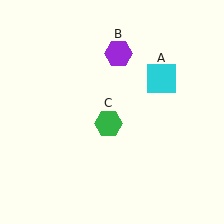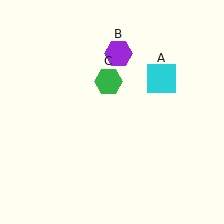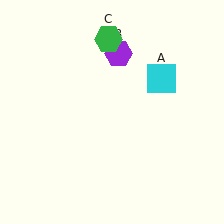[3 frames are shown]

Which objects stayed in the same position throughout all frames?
Cyan square (object A) and purple hexagon (object B) remained stationary.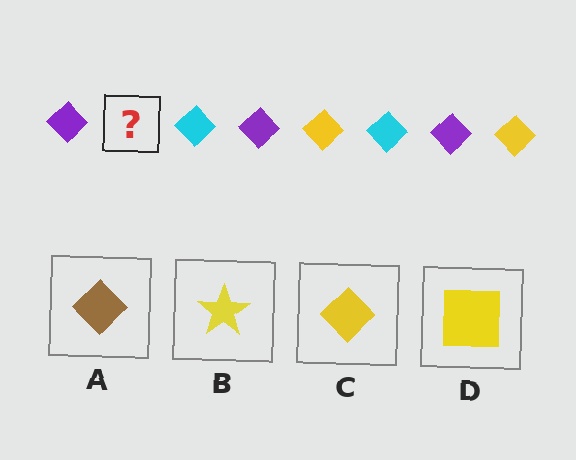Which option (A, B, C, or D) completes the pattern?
C.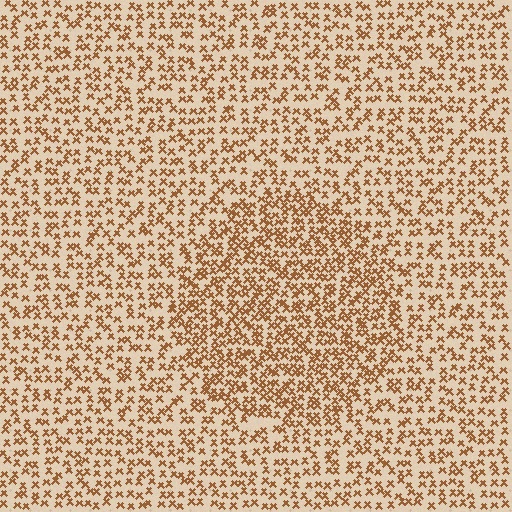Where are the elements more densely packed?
The elements are more densely packed inside the circle boundary.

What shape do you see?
I see a circle.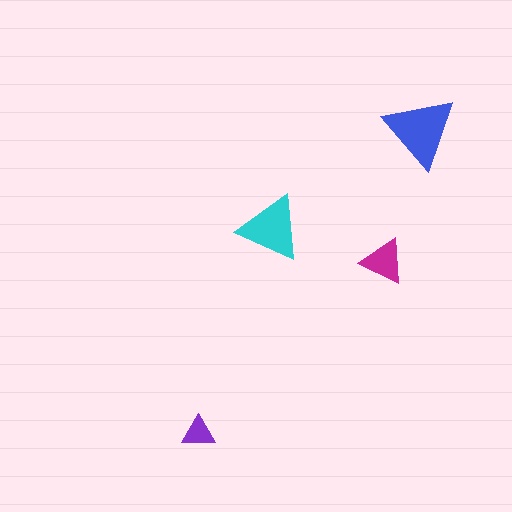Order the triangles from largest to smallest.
the blue one, the cyan one, the magenta one, the purple one.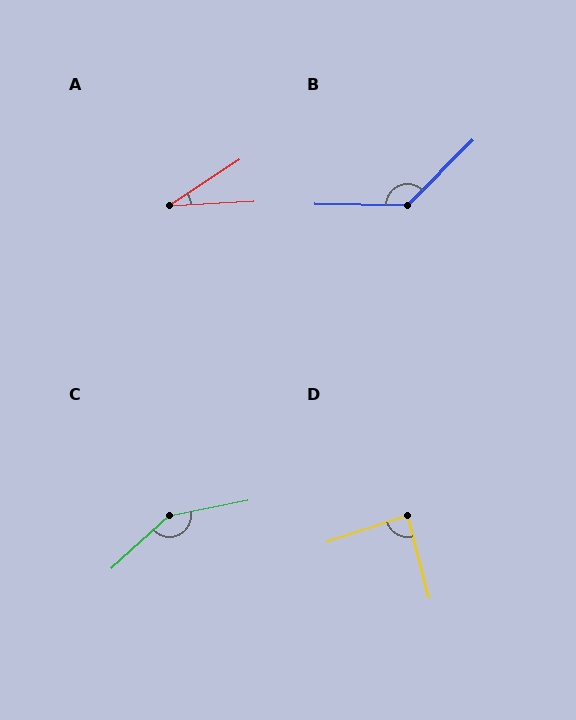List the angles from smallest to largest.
A (31°), D (87°), B (134°), C (149°).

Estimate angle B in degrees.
Approximately 134 degrees.